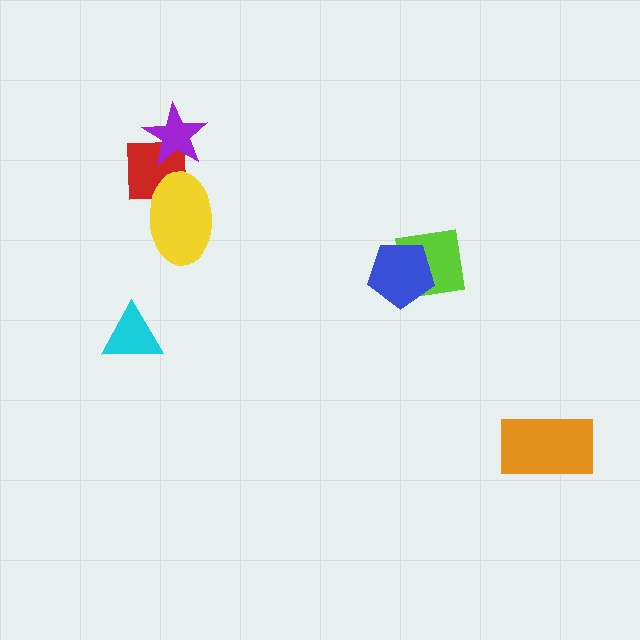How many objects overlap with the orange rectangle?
0 objects overlap with the orange rectangle.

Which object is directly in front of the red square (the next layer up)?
The purple star is directly in front of the red square.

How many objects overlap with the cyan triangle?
0 objects overlap with the cyan triangle.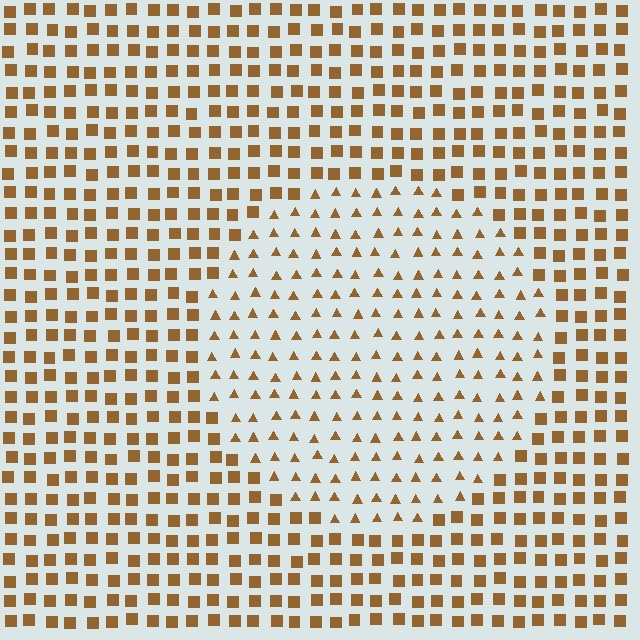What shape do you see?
I see a circle.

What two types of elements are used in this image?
The image uses triangles inside the circle region and squares outside it.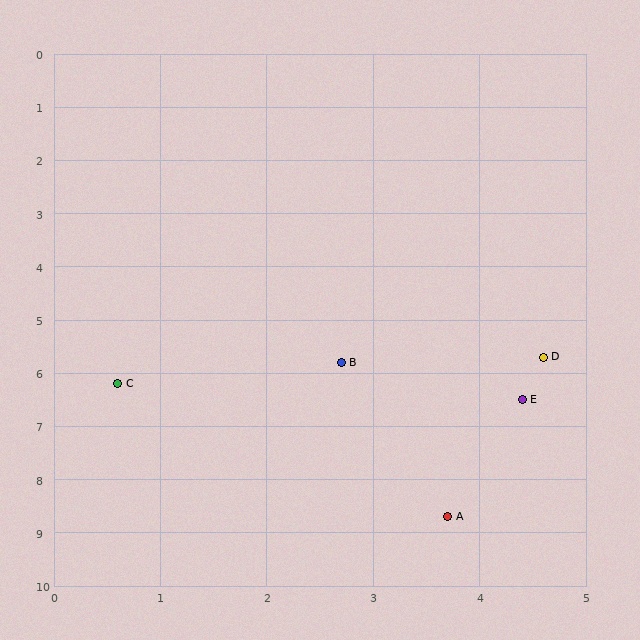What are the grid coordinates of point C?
Point C is at approximately (0.6, 6.2).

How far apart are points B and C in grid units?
Points B and C are about 2.1 grid units apart.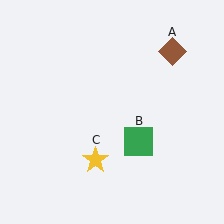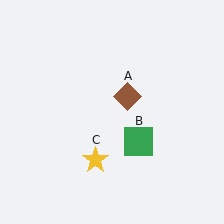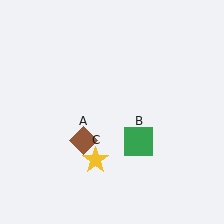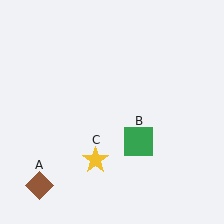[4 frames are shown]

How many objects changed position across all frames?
1 object changed position: brown diamond (object A).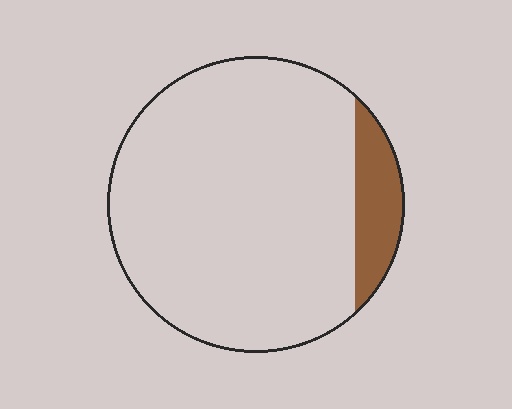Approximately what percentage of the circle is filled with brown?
Approximately 10%.